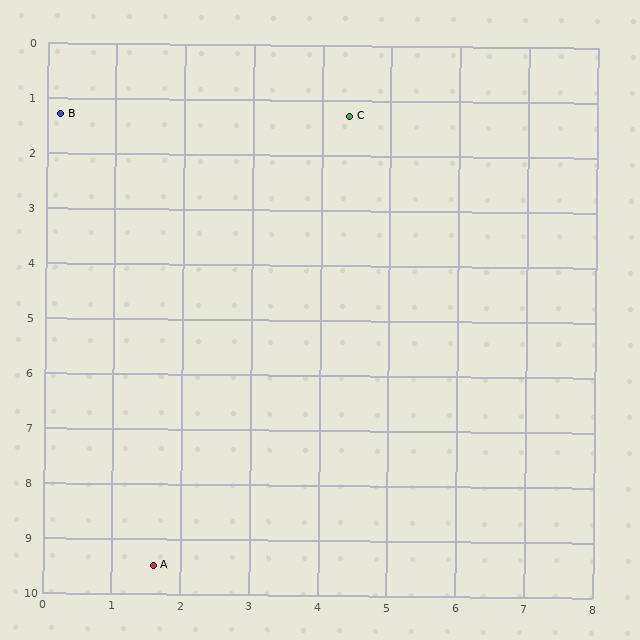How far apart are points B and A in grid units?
Points B and A are about 8.3 grid units apart.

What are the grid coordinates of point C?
Point C is at approximately (4.4, 1.3).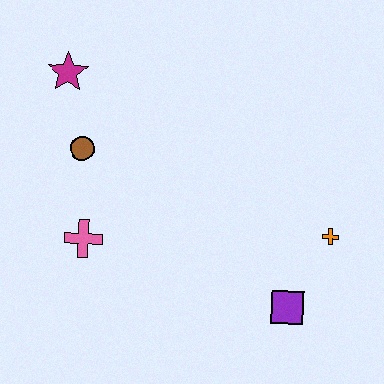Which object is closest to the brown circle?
The magenta star is closest to the brown circle.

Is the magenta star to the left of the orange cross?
Yes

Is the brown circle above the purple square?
Yes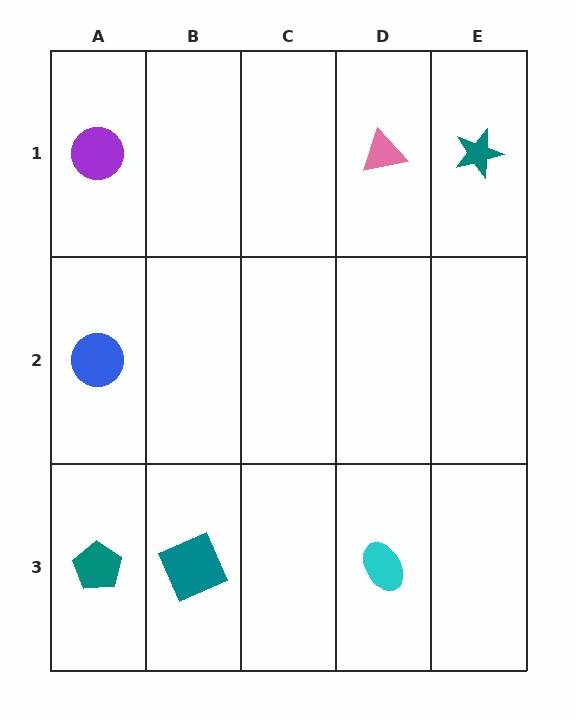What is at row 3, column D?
A cyan ellipse.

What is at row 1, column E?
A teal star.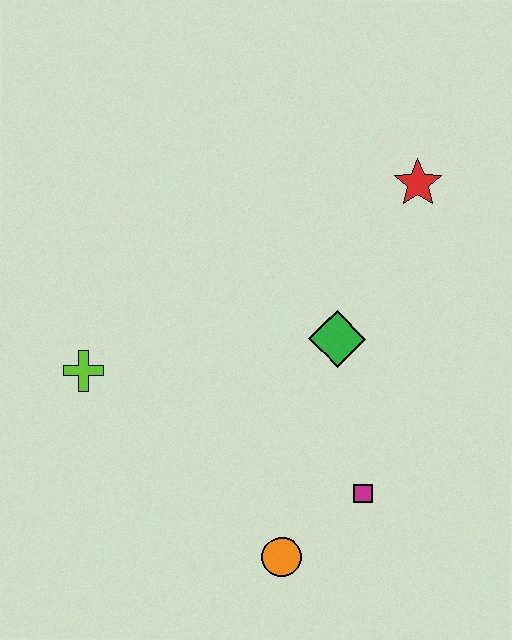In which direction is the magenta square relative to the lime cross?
The magenta square is to the right of the lime cross.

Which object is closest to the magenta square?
The orange circle is closest to the magenta square.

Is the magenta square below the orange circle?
No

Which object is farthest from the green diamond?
The lime cross is farthest from the green diamond.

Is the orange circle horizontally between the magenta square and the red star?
No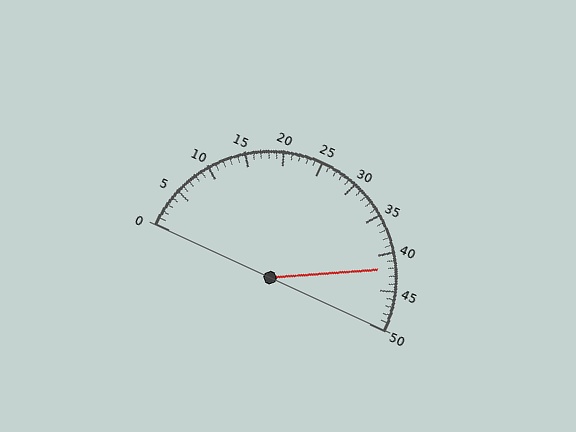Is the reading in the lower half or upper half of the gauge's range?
The reading is in the upper half of the range (0 to 50).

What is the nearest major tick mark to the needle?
The nearest major tick mark is 40.